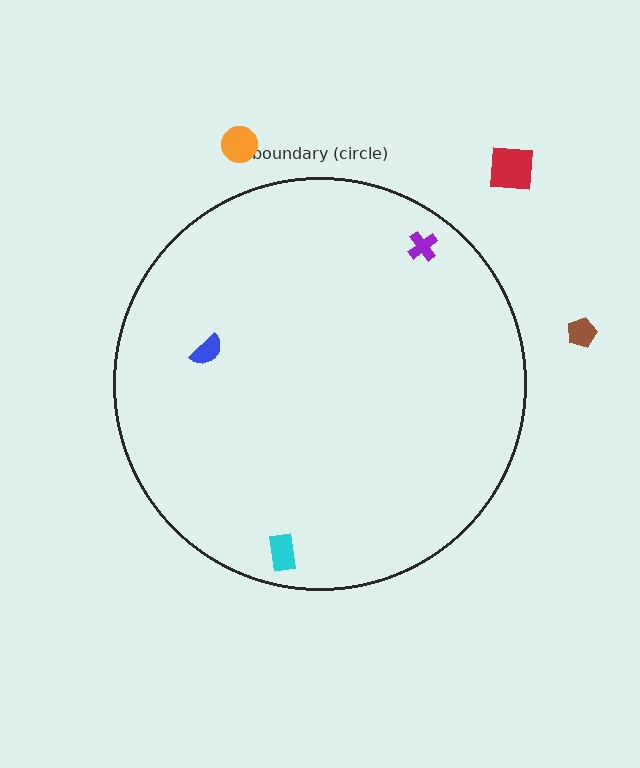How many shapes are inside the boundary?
3 inside, 3 outside.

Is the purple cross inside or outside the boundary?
Inside.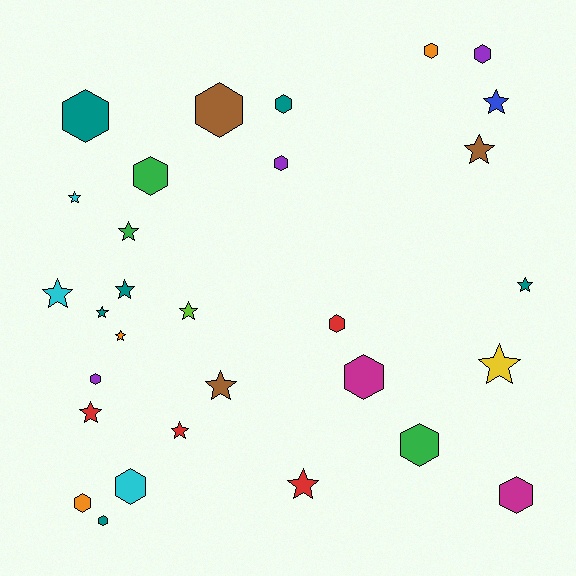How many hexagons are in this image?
There are 15 hexagons.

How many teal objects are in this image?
There are 6 teal objects.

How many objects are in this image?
There are 30 objects.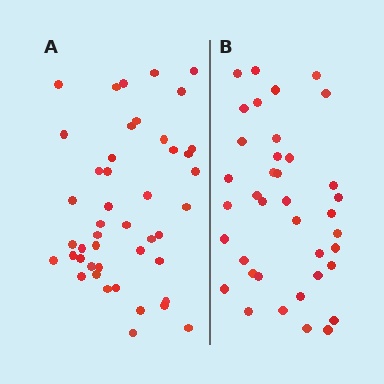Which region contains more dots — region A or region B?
Region A (the left region) has more dots.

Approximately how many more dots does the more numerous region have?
Region A has roughly 8 or so more dots than region B.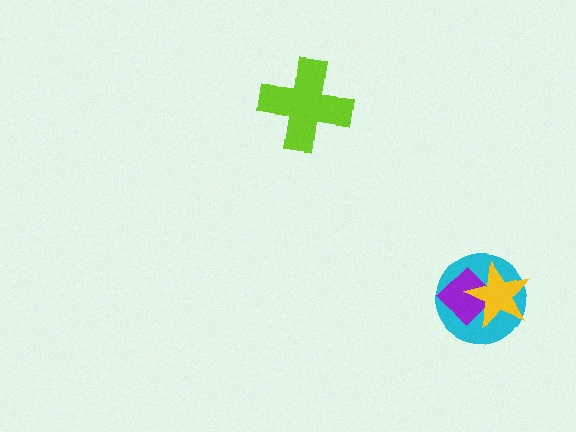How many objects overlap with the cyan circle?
2 objects overlap with the cyan circle.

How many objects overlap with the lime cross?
0 objects overlap with the lime cross.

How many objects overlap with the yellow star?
2 objects overlap with the yellow star.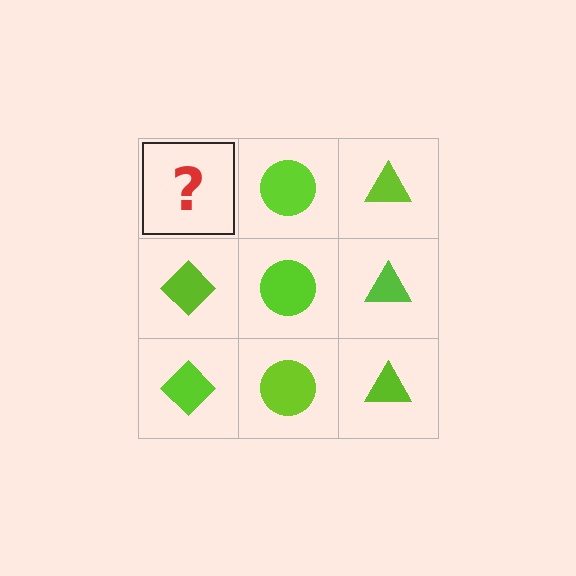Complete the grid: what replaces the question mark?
The question mark should be replaced with a lime diamond.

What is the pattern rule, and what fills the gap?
The rule is that each column has a consistent shape. The gap should be filled with a lime diamond.